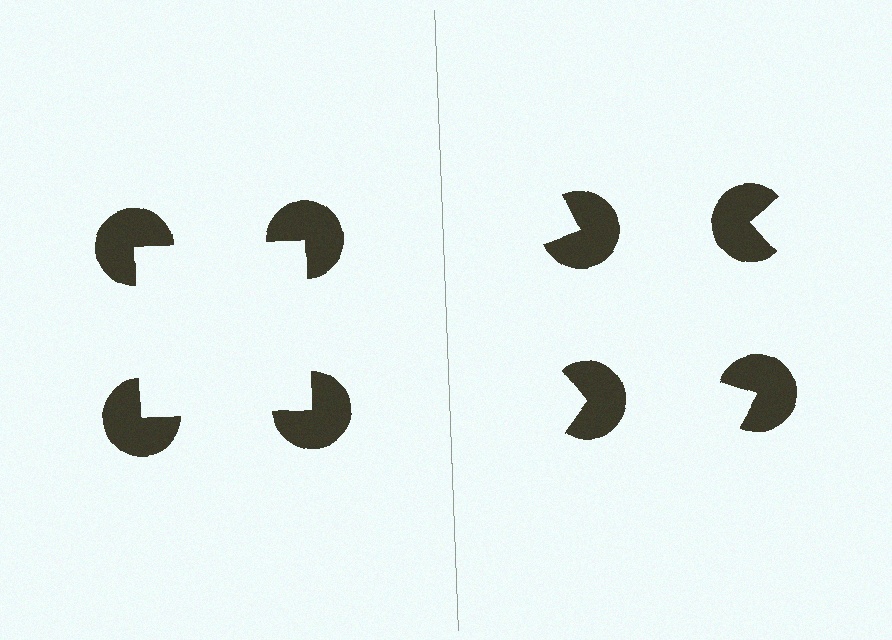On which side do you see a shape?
An illusory square appears on the left side. On the right side the wedge cuts are rotated, so no coherent shape forms.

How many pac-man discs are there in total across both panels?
8 — 4 on each side.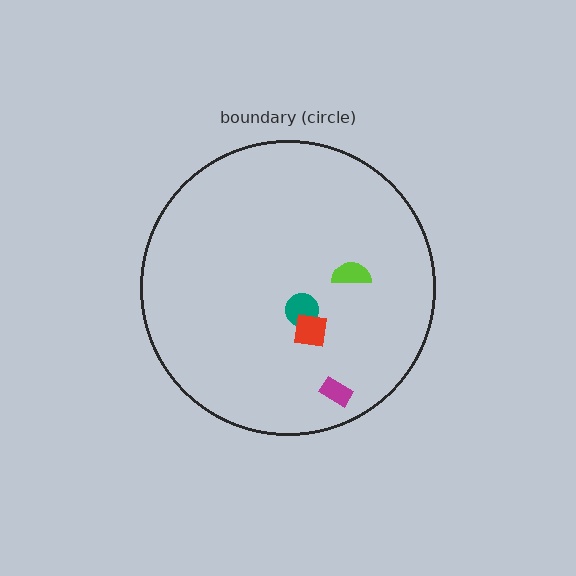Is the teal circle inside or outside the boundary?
Inside.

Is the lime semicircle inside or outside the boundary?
Inside.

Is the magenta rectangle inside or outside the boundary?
Inside.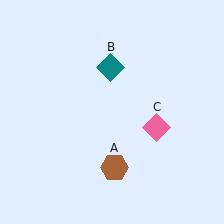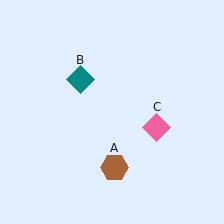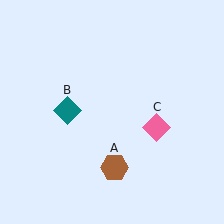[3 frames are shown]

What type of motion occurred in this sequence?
The teal diamond (object B) rotated counterclockwise around the center of the scene.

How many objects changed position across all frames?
1 object changed position: teal diamond (object B).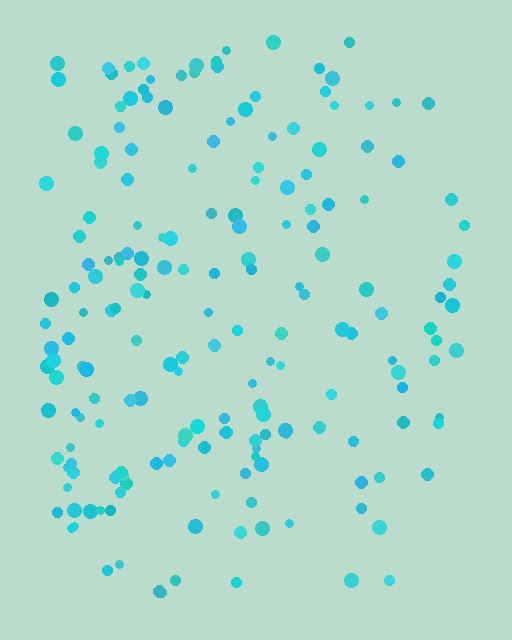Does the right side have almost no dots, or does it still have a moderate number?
Still a moderate number, just noticeably fewer than the left.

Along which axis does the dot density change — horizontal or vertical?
Horizontal.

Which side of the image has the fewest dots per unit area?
The right.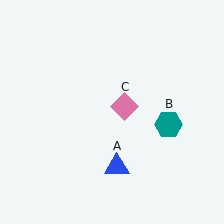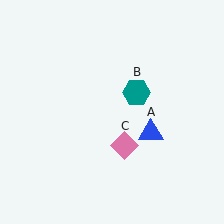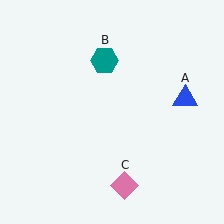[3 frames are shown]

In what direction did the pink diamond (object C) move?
The pink diamond (object C) moved down.